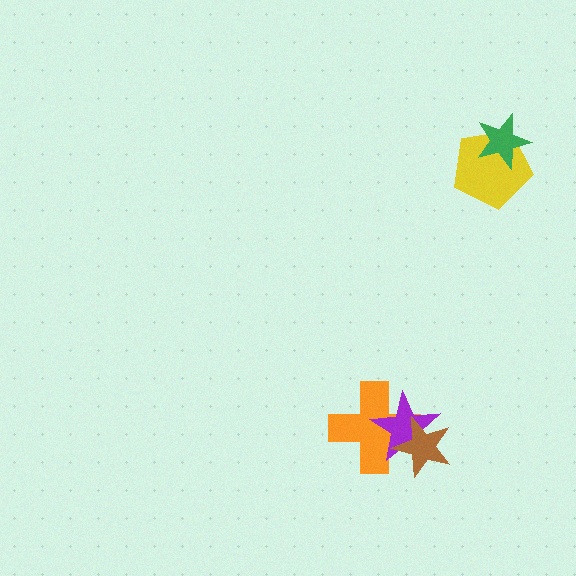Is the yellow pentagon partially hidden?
Yes, it is partially covered by another shape.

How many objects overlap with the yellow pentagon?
1 object overlaps with the yellow pentagon.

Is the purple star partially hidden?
Yes, it is partially covered by another shape.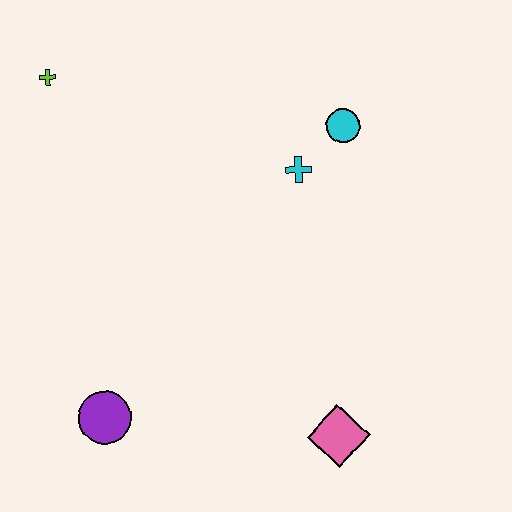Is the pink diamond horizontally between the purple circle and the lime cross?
No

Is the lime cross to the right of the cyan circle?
No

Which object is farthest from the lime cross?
The pink diamond is farthest from the lime cross.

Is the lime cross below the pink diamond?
No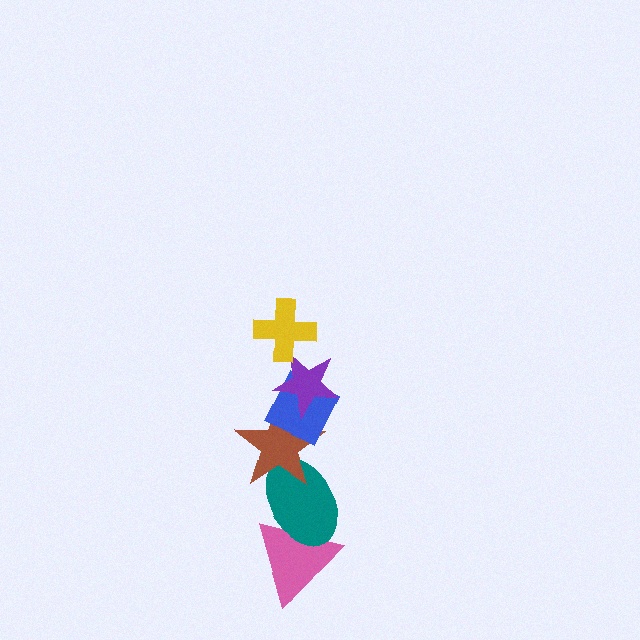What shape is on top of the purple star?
The yellow cross is on top of the purple star.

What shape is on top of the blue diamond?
The purple star is on top of the blue diamond.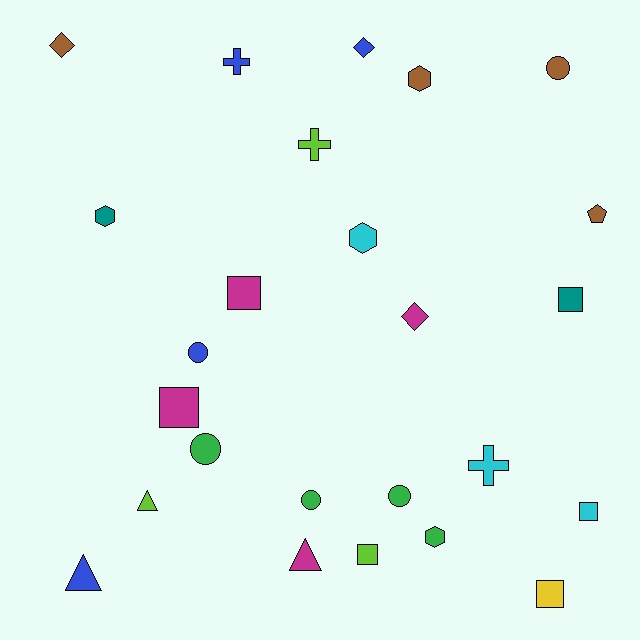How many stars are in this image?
There are no stars.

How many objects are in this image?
There are 25 objects.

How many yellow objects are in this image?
There is 1 yellow object.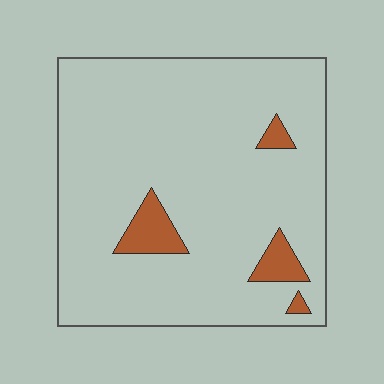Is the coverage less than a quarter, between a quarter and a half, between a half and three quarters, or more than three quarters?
Less than a quarter.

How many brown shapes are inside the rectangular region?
4.